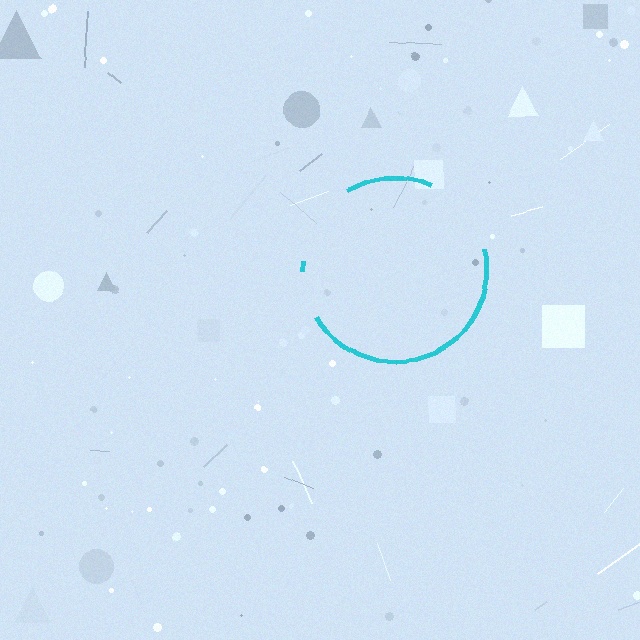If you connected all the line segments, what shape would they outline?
They would outline a circle.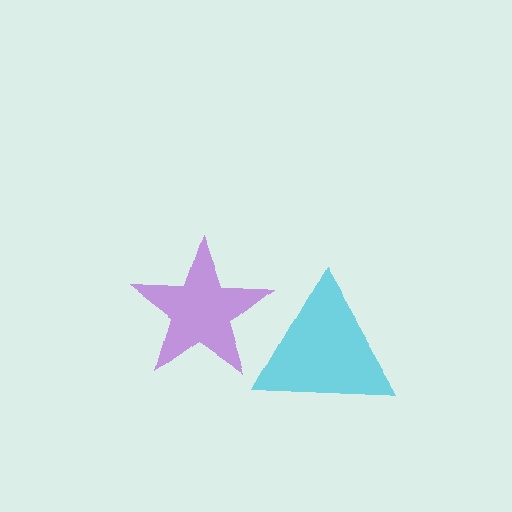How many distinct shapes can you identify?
There are 2 distinct shapes: a purple star, a cyan triangle.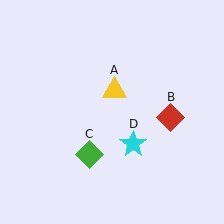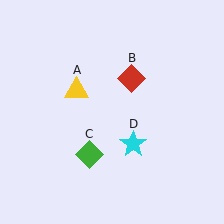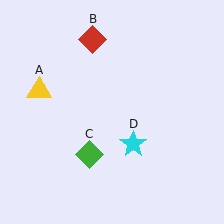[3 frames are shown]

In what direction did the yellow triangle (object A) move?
The yellow triangle (object A) moved left.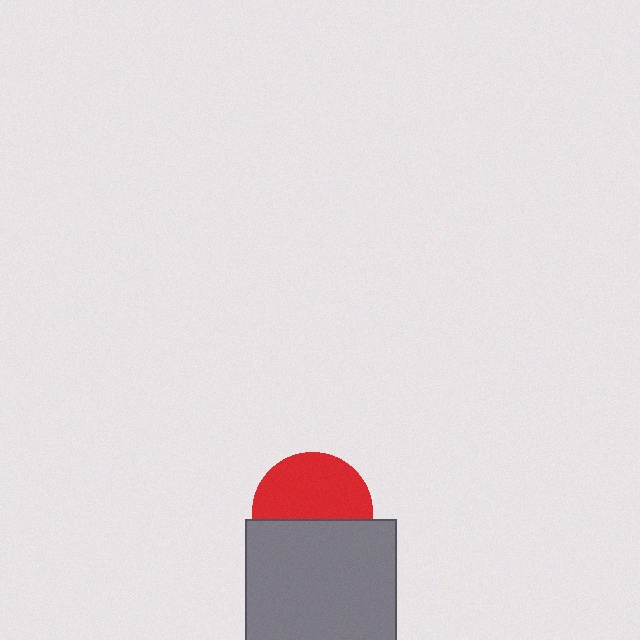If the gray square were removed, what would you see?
You would see the complete red circle.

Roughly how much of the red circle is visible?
About half of it is visible (roughly 57%).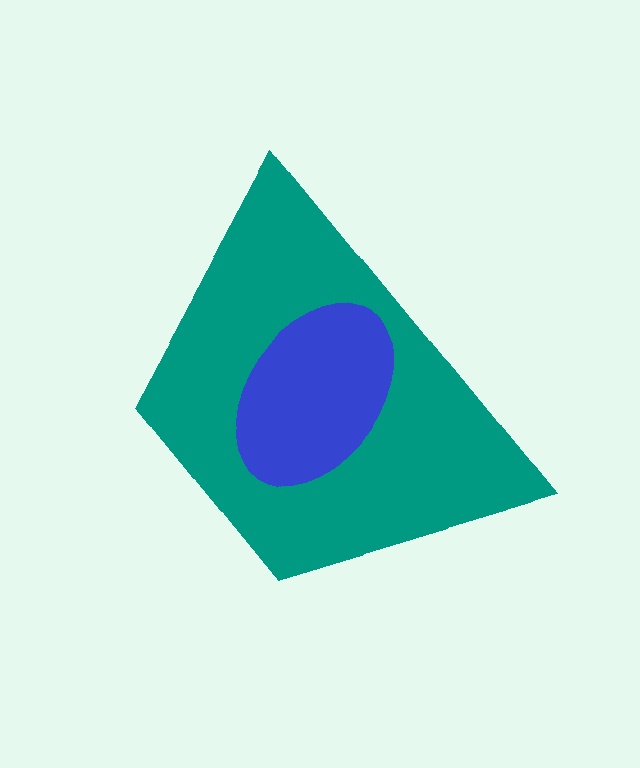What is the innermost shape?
The blue ellipse.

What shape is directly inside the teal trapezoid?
The blue ellipse.